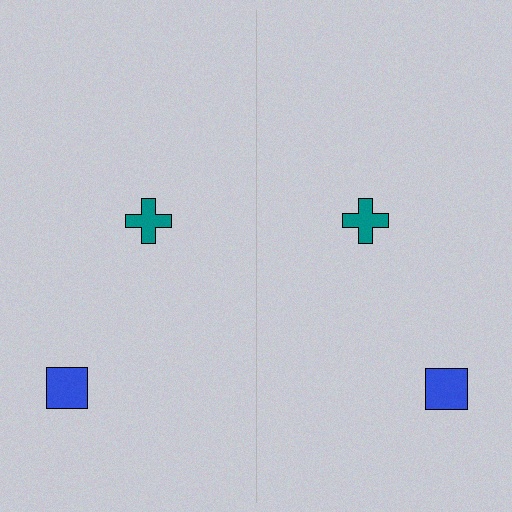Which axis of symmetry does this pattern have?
The pattern has a vertical axis of symmetry running through the center of the image.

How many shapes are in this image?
There are 4 shapes in this image.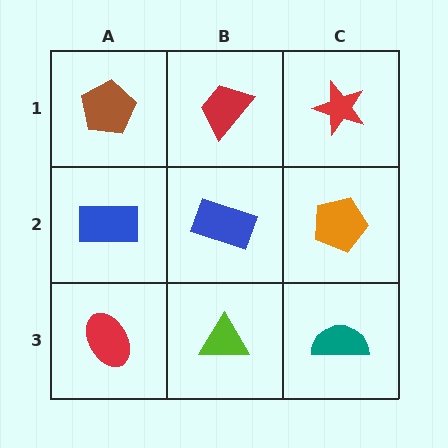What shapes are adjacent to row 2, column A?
A brown pentagon (row 1, column A), a red ellipse (row 3, column A), a blue rectangle (row 2, column B).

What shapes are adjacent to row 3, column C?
An orange pentagon (row 2, column C), a lime triangle (row 3, column B).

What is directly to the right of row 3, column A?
A lime triangle.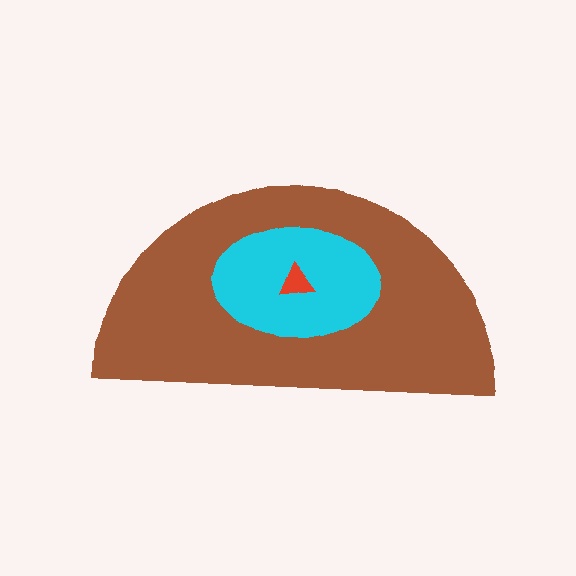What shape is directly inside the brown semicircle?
The cyan ellipse.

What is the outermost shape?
The brown semicircle.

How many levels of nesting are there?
3.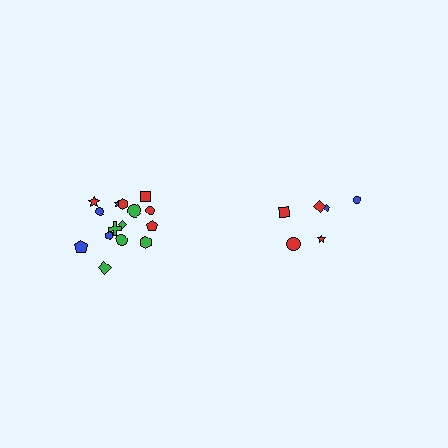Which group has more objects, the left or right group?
The left group.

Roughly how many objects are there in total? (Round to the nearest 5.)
Roughly 20 objects in total.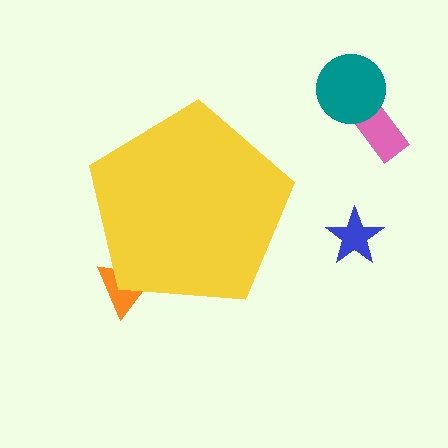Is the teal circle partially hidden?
No, the teal circle is fully visible.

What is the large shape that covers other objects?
A yellow pentagon.